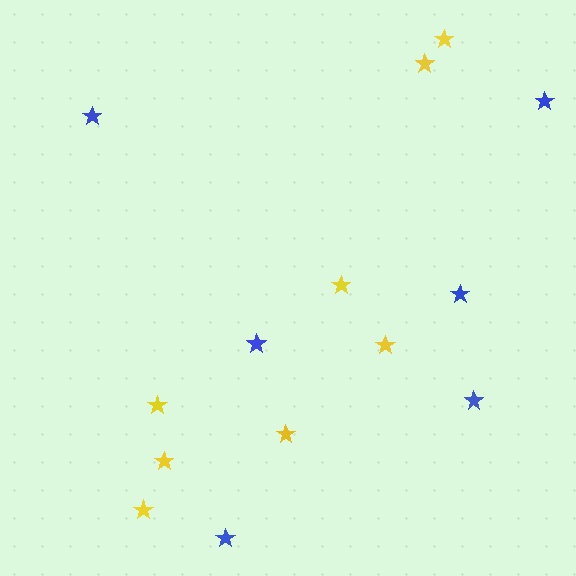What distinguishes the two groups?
There are 2 groups: one group of blue stars (6) and one group of yellow stars (8).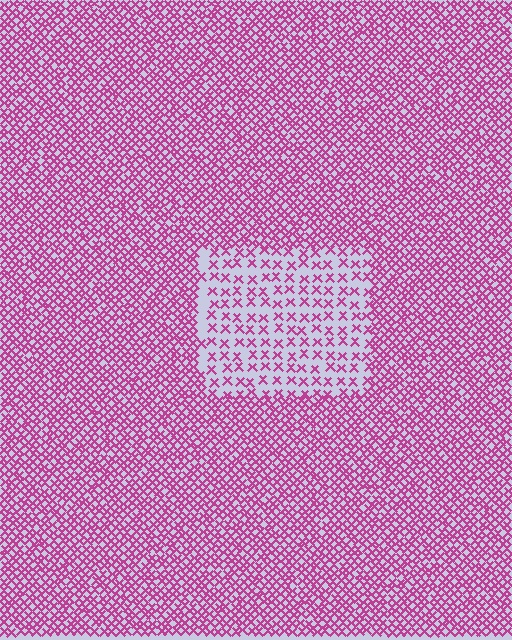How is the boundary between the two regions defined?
The boundary is defined by a change in element density (approximately 2.4x ratio). All elements are the same color, size, and shape.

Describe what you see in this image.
The image contains small magenta elements arranged at two different densities. A rectangle-shaped region is visible where the elements are less densely packed than the surrounding area.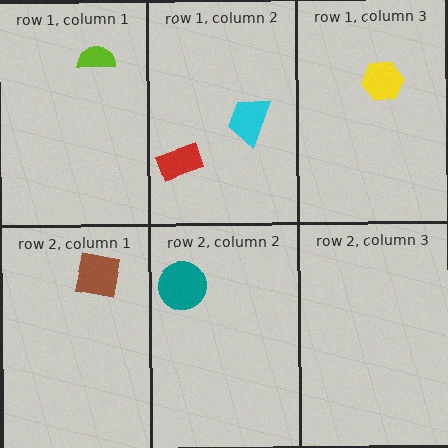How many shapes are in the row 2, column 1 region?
1.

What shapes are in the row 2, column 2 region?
The teal circle.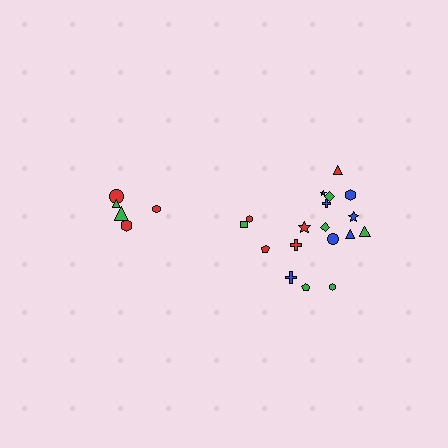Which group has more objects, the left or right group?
The right group.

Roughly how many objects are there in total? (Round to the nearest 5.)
Roughly 25 objects in total.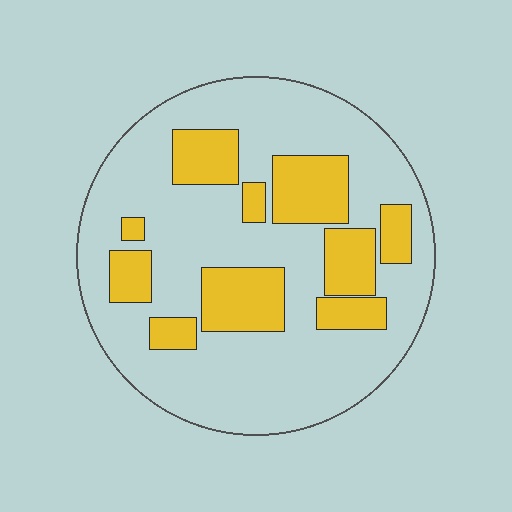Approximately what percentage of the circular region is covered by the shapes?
Approximately 25%.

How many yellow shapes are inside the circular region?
10.